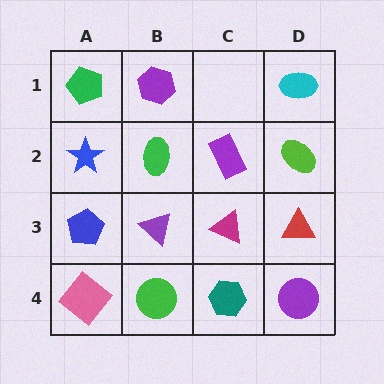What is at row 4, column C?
A teal hexagon.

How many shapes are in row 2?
4 shapes.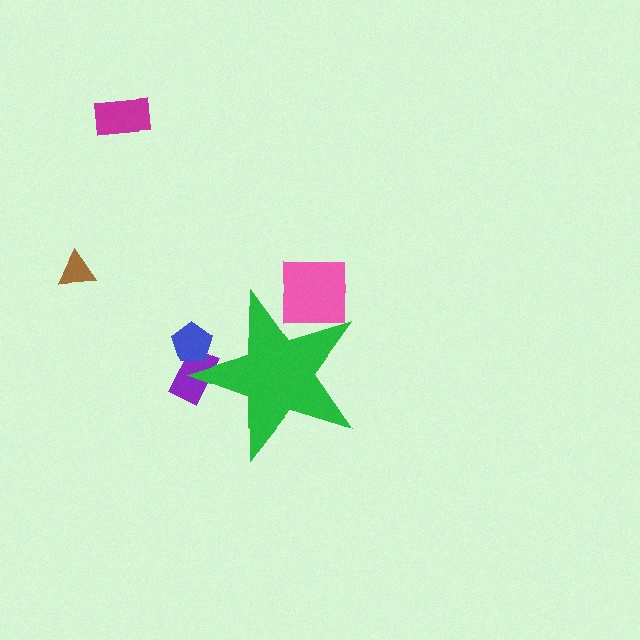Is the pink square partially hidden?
Yes, the pink square is partially hidden behind the green star.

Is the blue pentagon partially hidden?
Yes, the blue pentagon is partially hidden behind the green star.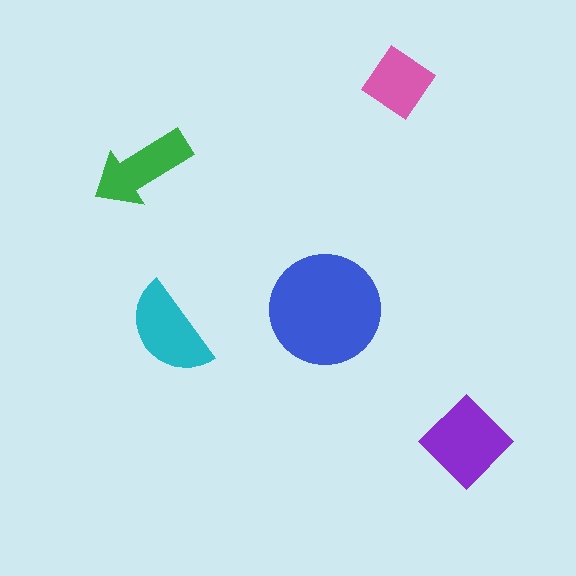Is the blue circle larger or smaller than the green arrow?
Larger.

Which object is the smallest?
The pink diamond.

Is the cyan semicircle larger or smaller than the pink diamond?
Larger.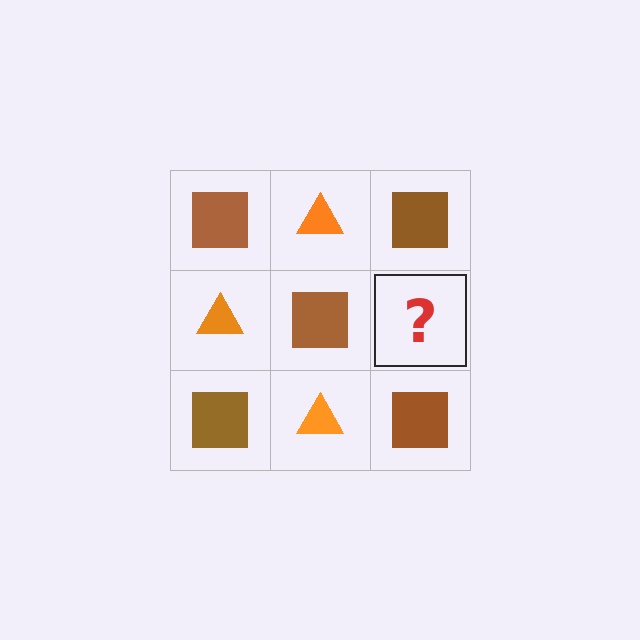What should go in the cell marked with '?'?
The missing cell should contain an orange triangle.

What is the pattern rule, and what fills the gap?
The rule is that it alternates brown square and orange triangle in a checkerboard pattern. The gap should be filled with an orange triangle.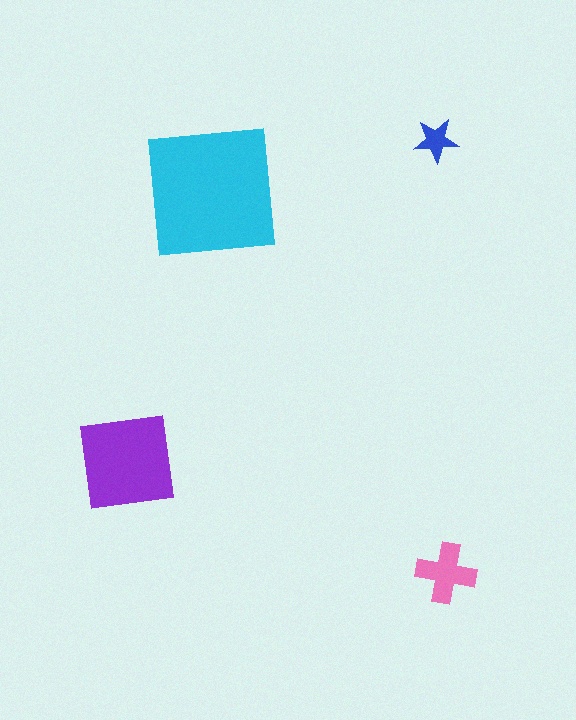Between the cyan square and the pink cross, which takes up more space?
The cyan square.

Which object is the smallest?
The blue star.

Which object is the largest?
The cyan square.